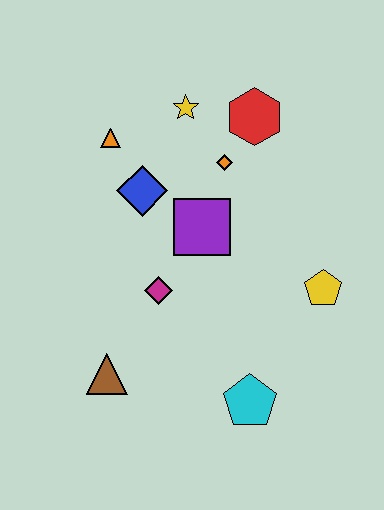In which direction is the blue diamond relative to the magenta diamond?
The blue diamond is above the magenta diamond.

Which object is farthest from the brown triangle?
The red hexagon is farthest from the brown triangle.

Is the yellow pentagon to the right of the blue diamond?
Yes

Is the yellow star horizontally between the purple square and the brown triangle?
Yes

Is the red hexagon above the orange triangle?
Yes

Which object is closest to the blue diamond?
The orange triangle is closest to the blue diamond.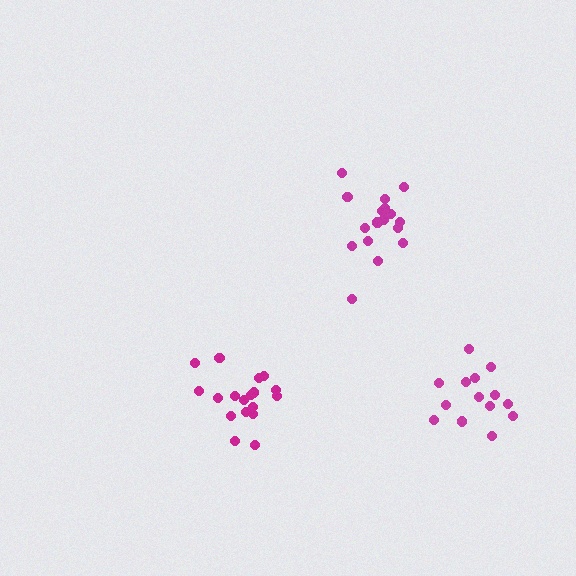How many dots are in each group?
Group 1: 18 dots, Group 2: 18 dots, Group 3: 14 dots (50 total).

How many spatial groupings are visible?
There are 3 spatial groupings.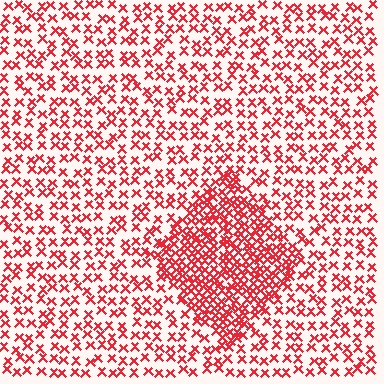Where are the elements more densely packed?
The elements are more densely packed inside the diamond boundary.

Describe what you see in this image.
The image contains small red elements arranged at two different densities. A diamond-shaped region is visible where the elements are more densely packed than the surrounding area.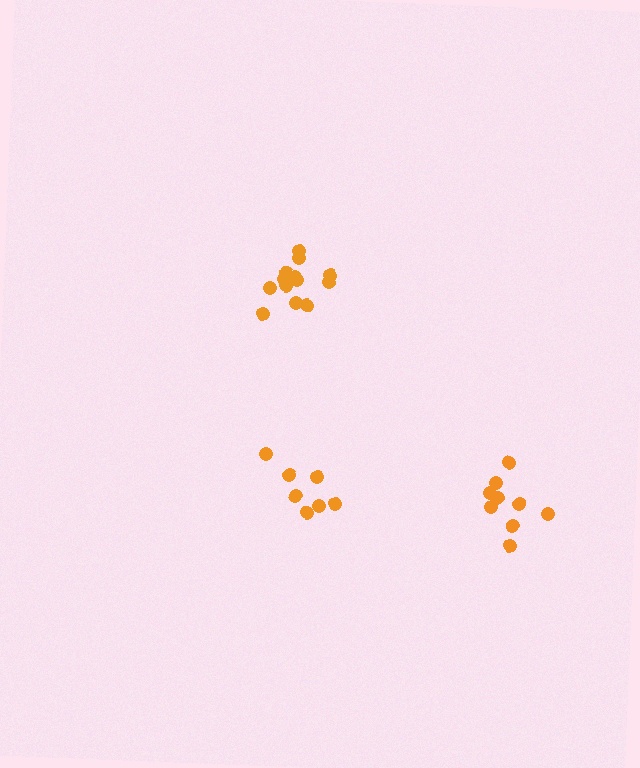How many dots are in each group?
Group 1: 13 dots, Group 2: 7 dots, Group 3: 9 dots (29 total).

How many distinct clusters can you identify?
There are 3 distinct clusters.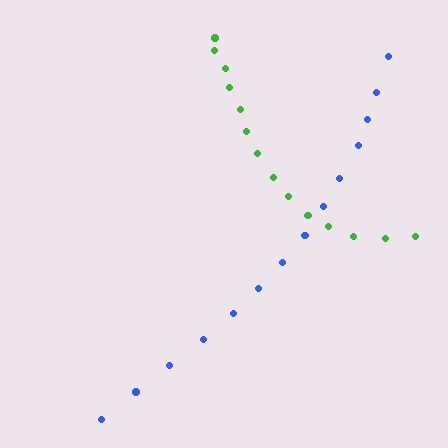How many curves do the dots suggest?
There are 2 distinct paths.